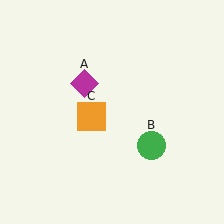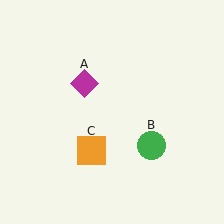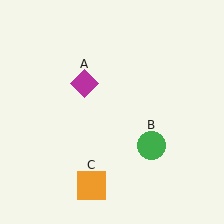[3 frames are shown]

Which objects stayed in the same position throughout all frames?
Magenta diamond (object A) and green circle (object B) remained stationary.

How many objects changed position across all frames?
1 object changed position: orange square (object C).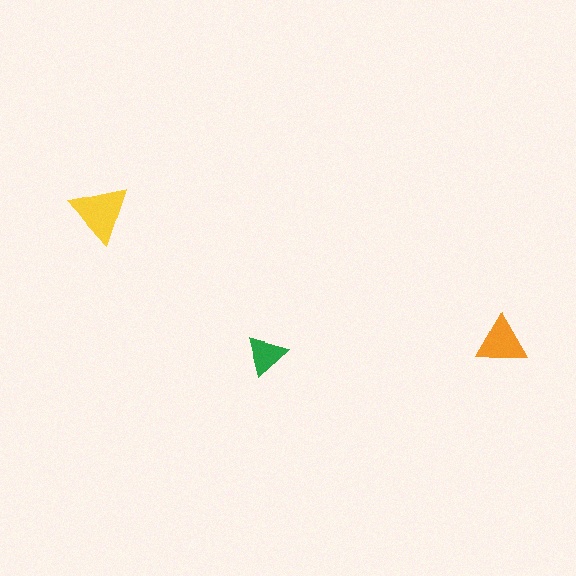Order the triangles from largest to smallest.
the yellow one, the orange one, the green one.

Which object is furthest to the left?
The yellow triangle is leftmost.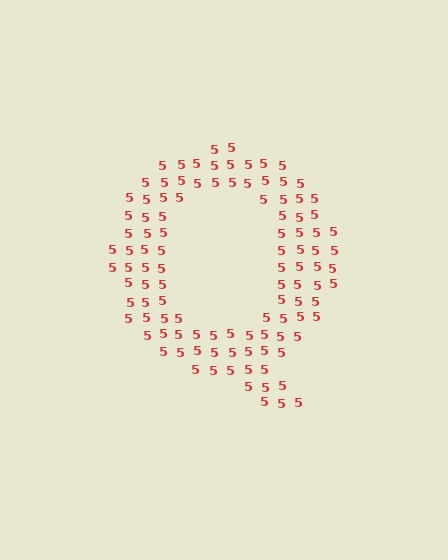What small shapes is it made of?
It is made of small digit 5's.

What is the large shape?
The large shape is the letter Q.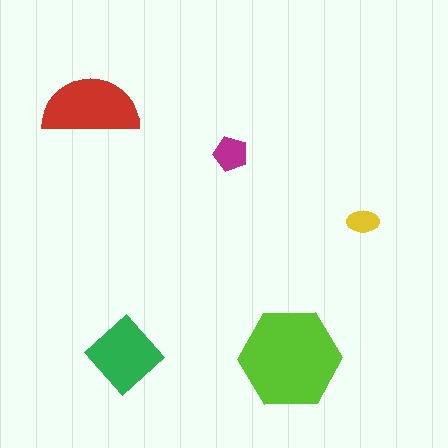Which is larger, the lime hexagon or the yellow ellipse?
The lime hexagon.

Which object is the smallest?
The yellow ellipse.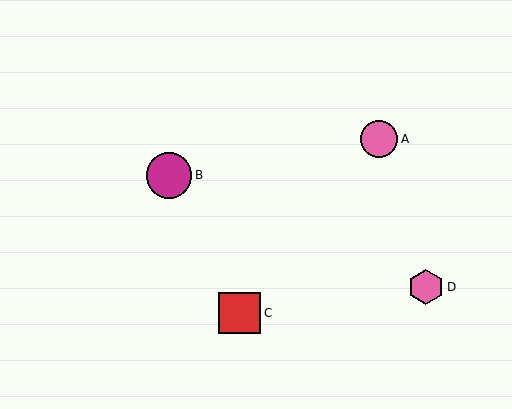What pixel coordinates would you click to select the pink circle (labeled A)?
Click at (379, 139) to select the pink circle A.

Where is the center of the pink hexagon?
The center of the pink hexagon is at (426, 287).